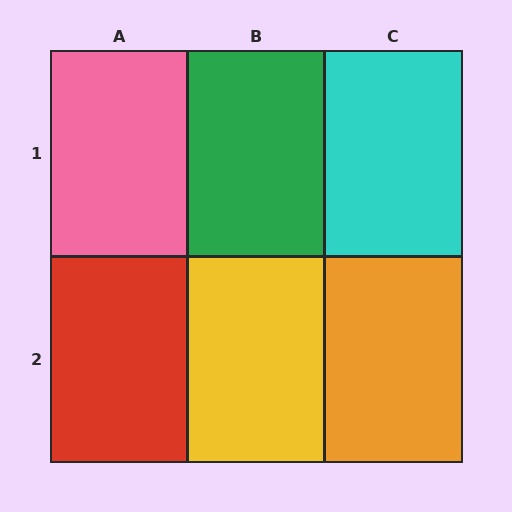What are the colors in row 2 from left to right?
Red, yellow, orange.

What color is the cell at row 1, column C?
Cyan.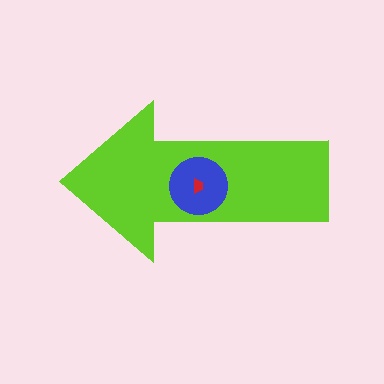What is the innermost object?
The red trapezoid.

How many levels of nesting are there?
3.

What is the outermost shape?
The lime arrow.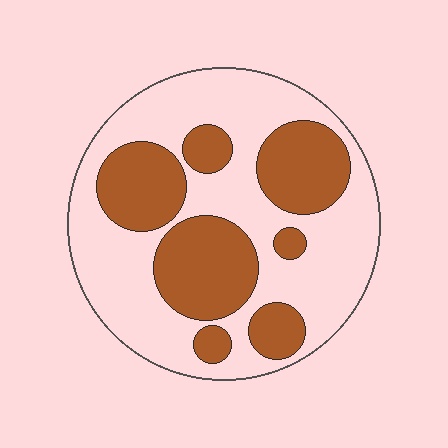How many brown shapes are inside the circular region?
7.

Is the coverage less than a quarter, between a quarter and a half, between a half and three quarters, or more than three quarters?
Between a quarter and a half.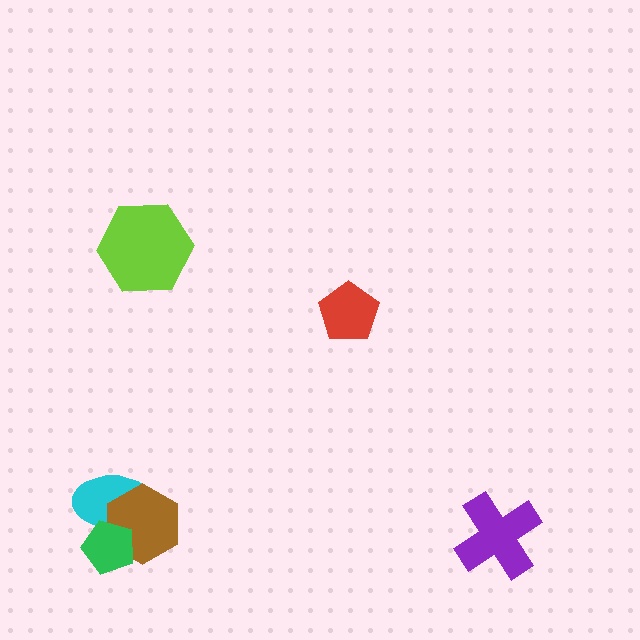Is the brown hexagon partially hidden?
Yes, it is partially covered by another shape.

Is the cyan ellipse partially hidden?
Yes, it is partially covered by another shape.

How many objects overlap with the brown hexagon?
2 objects overlap with the brown hexagon.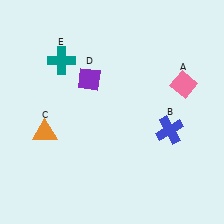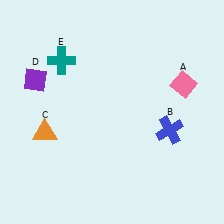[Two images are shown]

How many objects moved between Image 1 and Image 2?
1 object moved between the two images.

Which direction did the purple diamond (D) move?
The purple diamond (D) moved left.